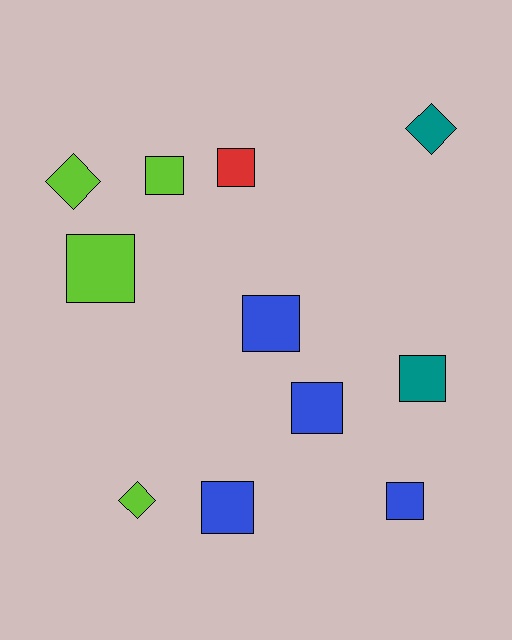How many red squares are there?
There is 1 red square.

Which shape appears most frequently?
Square, with 8 objects.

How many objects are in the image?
There are 11 objects.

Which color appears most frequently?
Blue, with 4 objects.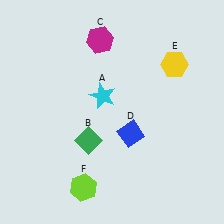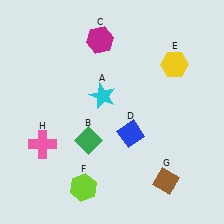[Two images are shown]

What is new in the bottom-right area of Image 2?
A brown diamond (G) was added in the bottom-right area of Image 2.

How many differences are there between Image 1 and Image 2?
There are 2 differences between the two images.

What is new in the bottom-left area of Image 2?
A pink cross (H) was added in the bottom-left area of Image 2.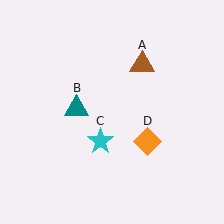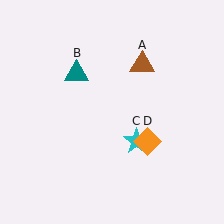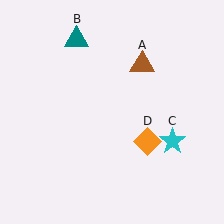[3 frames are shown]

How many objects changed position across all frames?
2 objects changed position: teal triangle (object B), cyan star (object C).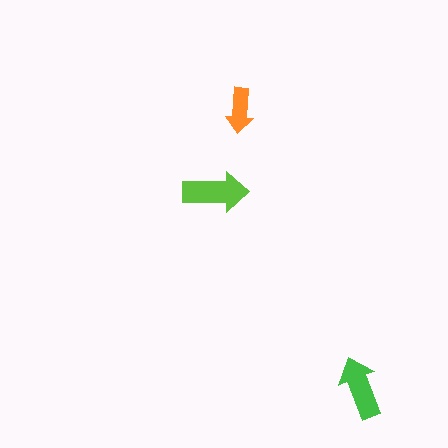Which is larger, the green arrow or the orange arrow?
The green one.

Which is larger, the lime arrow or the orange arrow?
The lime one.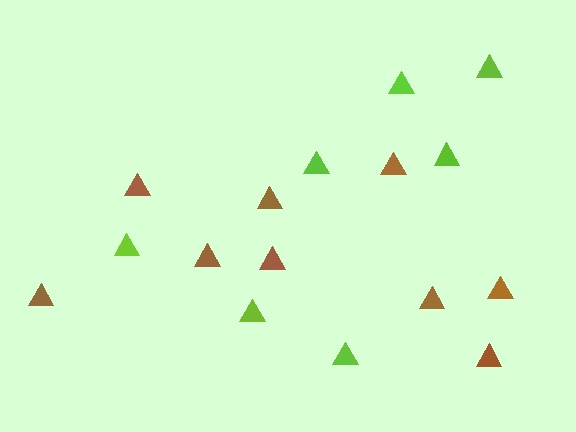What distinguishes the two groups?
There are 2 groups: one group of brown triangles (9) and one group of lime triangles (7).